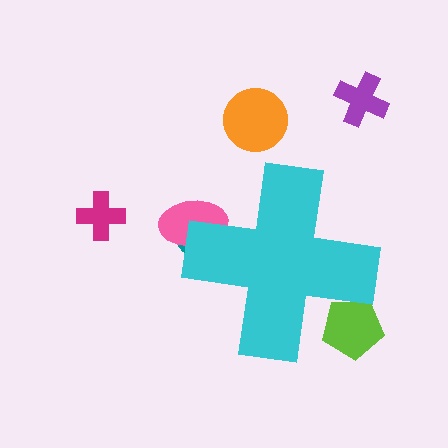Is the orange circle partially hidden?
No, the orange circle is fully visible.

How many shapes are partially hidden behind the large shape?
3 shapes are partially hidden.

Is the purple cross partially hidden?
No, the purple cross is fully visible.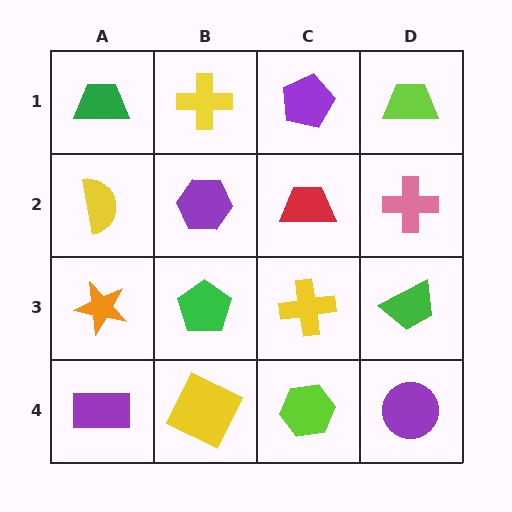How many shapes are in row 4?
4 shapes.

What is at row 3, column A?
An orange star.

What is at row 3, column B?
A green pentagon.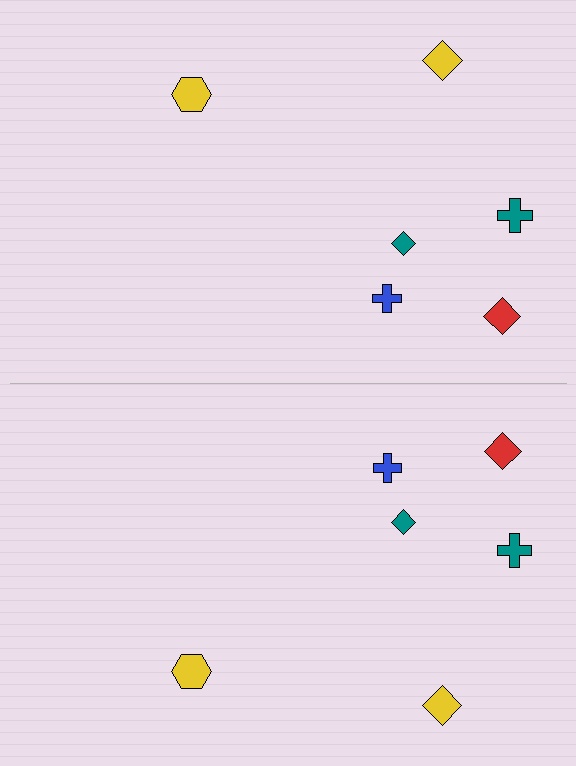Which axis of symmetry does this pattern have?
The pattern has a horizontal axis of symmetry running through the center of the image.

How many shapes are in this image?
There are 12 shapes in this image.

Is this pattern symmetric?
Yes, this pattern has bilateral (reflection) symmetry.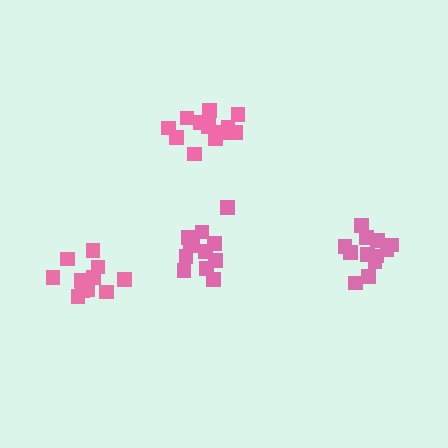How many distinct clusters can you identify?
There are 4 distinct clusters.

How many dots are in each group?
Group 1: 12 dots, Group 2: 13 dots, Group 3: 15 dots, Group 4: 12 dots (52 total).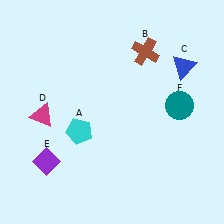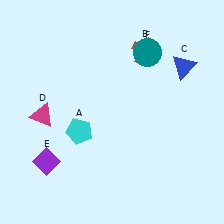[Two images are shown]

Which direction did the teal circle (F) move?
The teal circle (F) moved up.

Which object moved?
The teal circle (F) moved up.